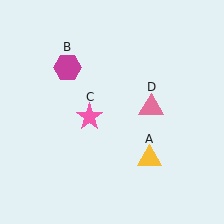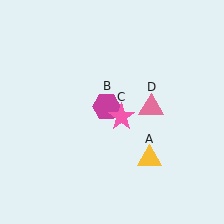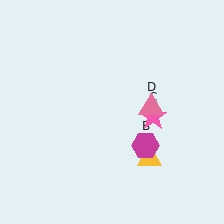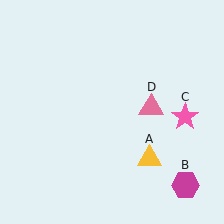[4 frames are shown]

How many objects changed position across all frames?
2 objects changed position: magenta hexagon (object B), pink star (object C).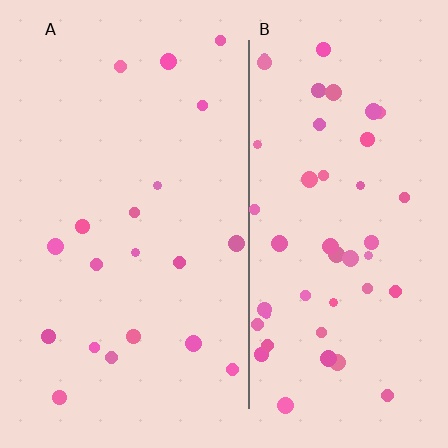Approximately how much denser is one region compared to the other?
Approximately 2.4× — region B over region A.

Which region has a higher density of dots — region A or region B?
B (the right).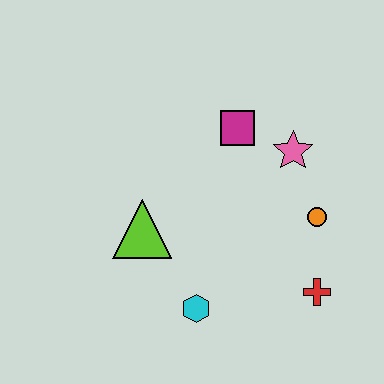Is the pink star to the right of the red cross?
No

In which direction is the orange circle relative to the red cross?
The orange circle is above the red cross.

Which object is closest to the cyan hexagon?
The lime triangle is closest to the cyan hexagon.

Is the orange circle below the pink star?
Yes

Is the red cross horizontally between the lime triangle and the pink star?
No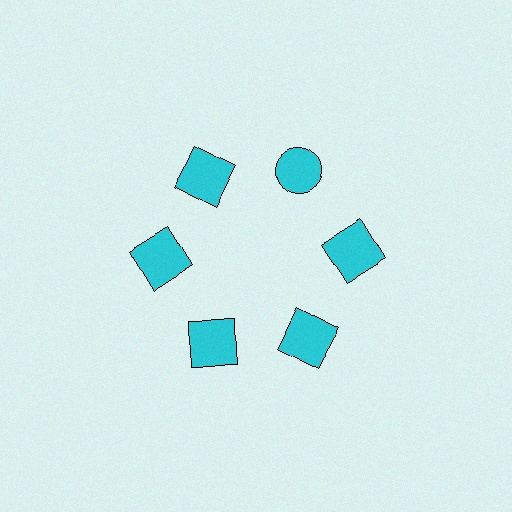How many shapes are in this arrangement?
There are 6 shapes arranged in a ring pattern.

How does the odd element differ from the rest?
It has a different shape: circle instead of square.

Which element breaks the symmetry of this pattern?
The cyan circle at roughly the 1 o'clock position breaks the symmetry. All other shapes are cyan squares.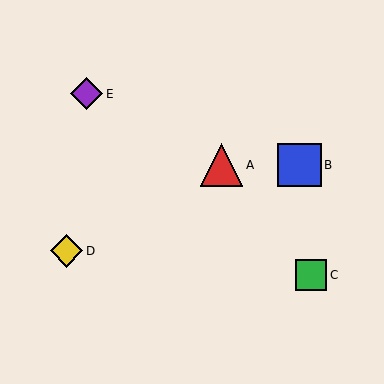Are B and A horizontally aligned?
Yes, both are at y≈165.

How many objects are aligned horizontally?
2 objects (A, B) are aligned horizontally.